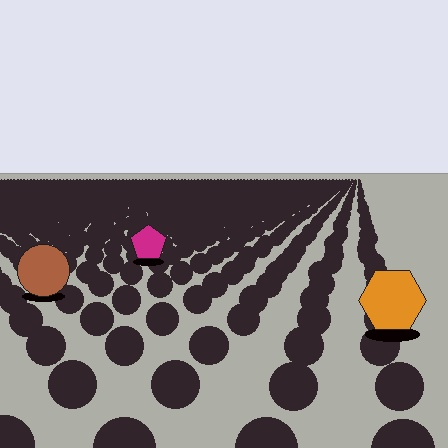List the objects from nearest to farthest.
From nearest to farthest: the orange hexagon, the brown circle, the magenta pentagon.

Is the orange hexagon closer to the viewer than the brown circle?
Yes. The orange hexagon is closer — you can tell from the texture gradient: the ground texture is coarser near it.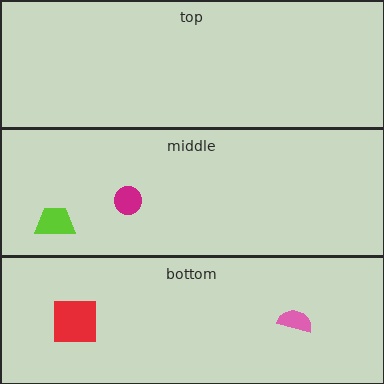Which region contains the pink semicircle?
The bottom region.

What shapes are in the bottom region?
The pink semicircle, the red square.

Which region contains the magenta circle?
The middle region.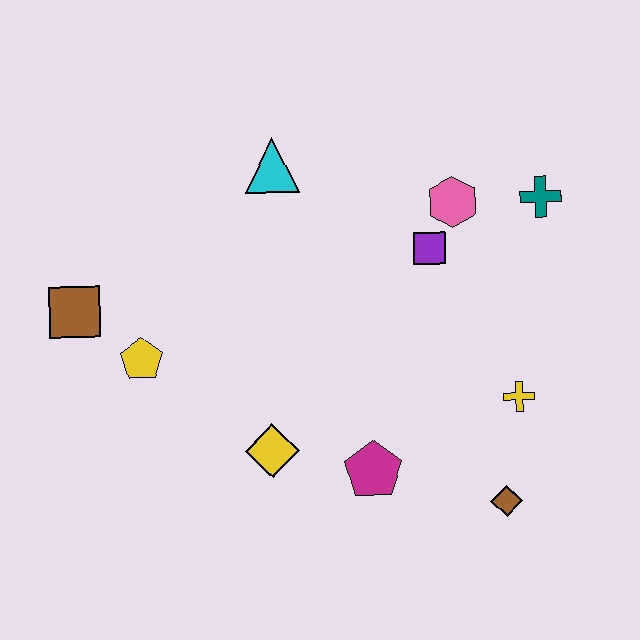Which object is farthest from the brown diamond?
The brown square is farthest from the brown diamond.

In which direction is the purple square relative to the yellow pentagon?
The purple square is to the right of the yellow pentagon.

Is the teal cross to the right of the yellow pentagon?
Yes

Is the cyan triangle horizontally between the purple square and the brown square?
Yes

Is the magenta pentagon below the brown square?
Yes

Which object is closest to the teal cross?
The pink hexagon is closest to the teal cross.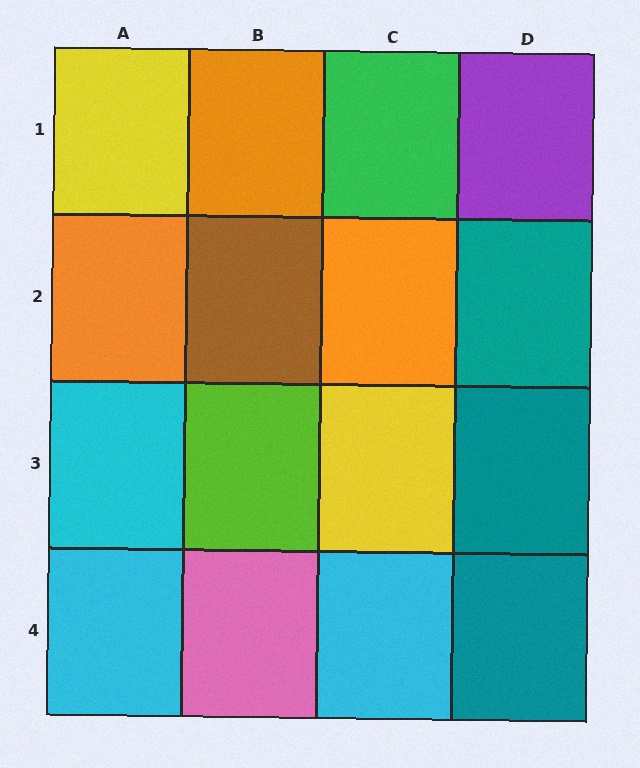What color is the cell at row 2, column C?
Orange.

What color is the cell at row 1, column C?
Green.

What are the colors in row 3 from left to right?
Cyan, lime, yellow, teal.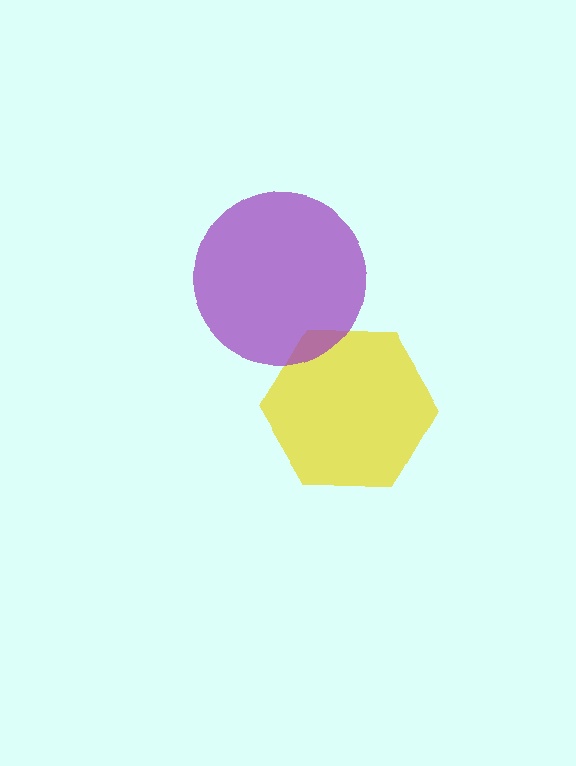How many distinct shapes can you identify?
There are 2 distinct shapes: a yellow hexagon, a purple circle.